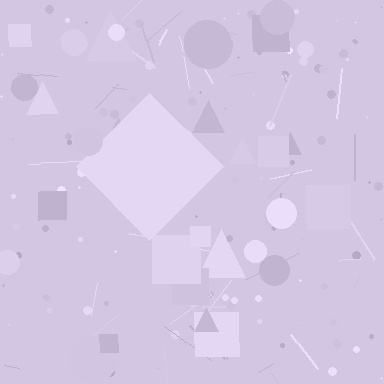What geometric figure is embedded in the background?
A diamond is embedded in the background.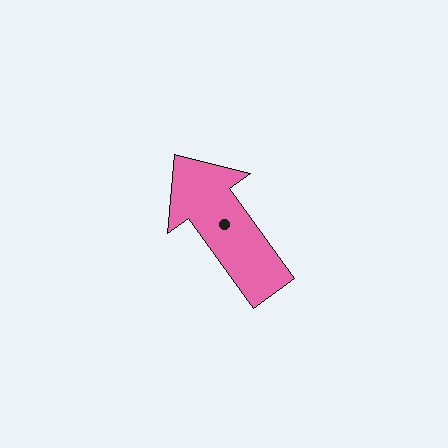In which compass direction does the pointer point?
Northwest.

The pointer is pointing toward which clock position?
Roughly 11 o'clock.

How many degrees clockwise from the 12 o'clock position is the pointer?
Approximately 324 degrees.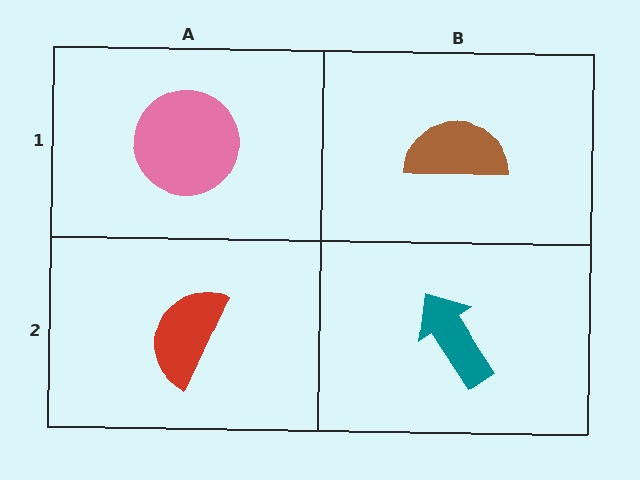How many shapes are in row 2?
2 shapes.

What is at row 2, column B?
A teal arrow.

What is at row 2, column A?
A red semicircle.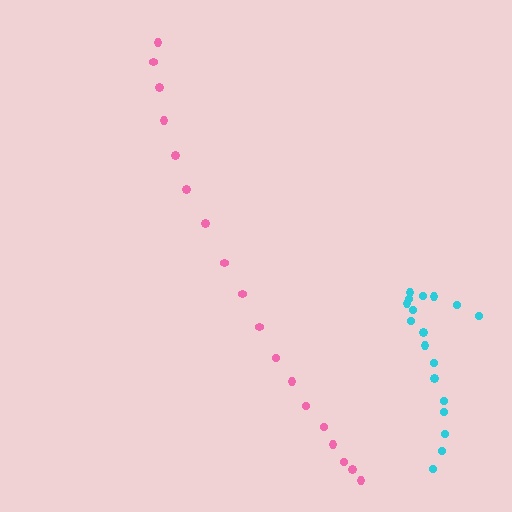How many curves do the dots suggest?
There are 2 distinct paths.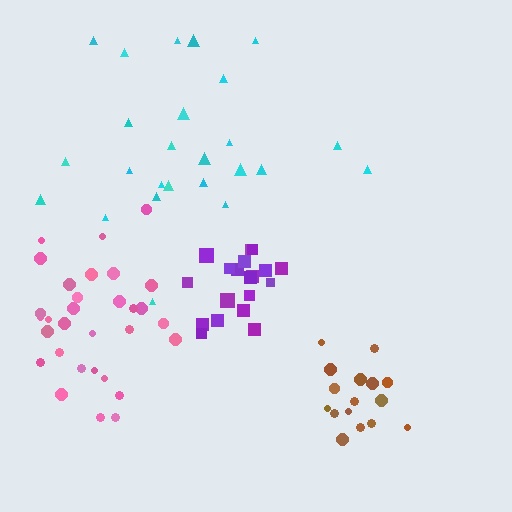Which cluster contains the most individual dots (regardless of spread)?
Pink (32).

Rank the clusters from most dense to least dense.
purple, brown, pink, cyan.